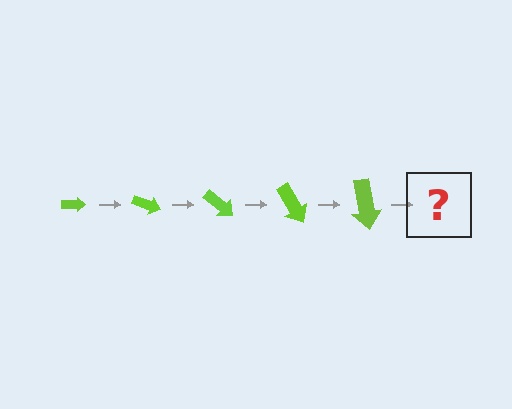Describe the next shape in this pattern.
It should be an arrow, larger than the previous one and rotated 100 degrees from the start.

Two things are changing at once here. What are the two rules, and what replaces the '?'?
The two rules are that the arrow grows larger each step and it rotates 20 degrees each step. The '?' should be an arrow, larger than the previous one and rotated 100 degrees from the start.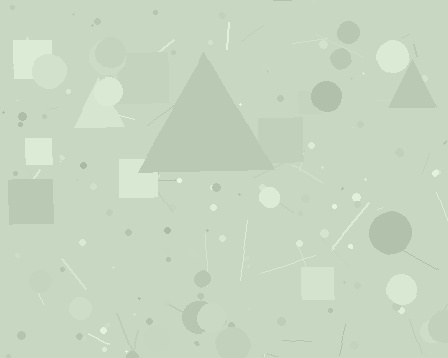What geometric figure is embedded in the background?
A triangle is embedded in the background.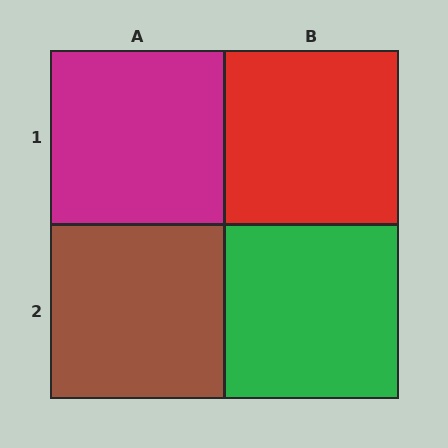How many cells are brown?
1 cell is brown.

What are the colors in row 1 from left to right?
Magenta, red.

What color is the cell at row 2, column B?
Green.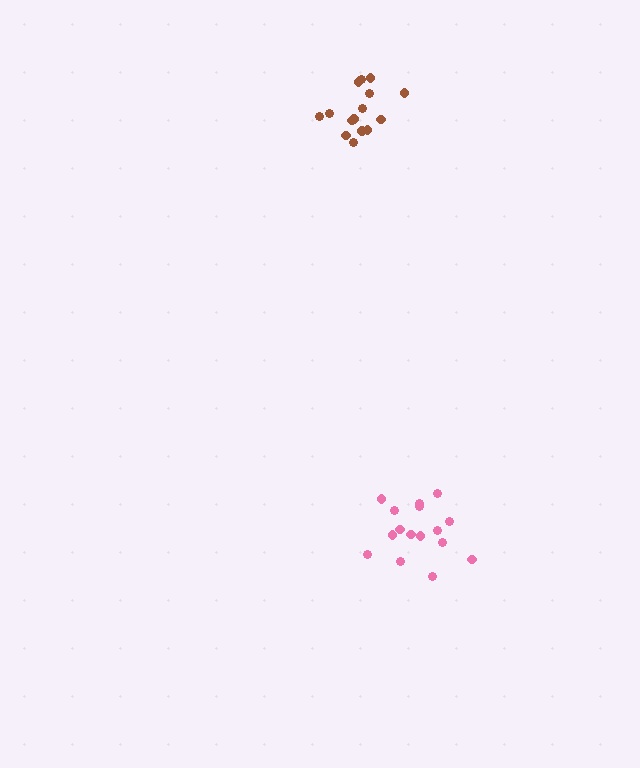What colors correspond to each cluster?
The clusters are colored: pink, brown.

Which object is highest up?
The brown cluster is topmost.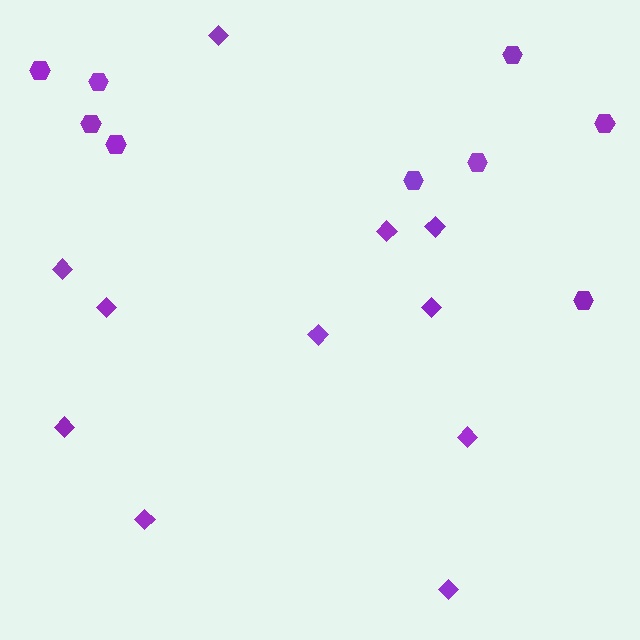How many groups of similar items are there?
There are 2 groups: one group of hexagons (9) and one group of diamonds (11).